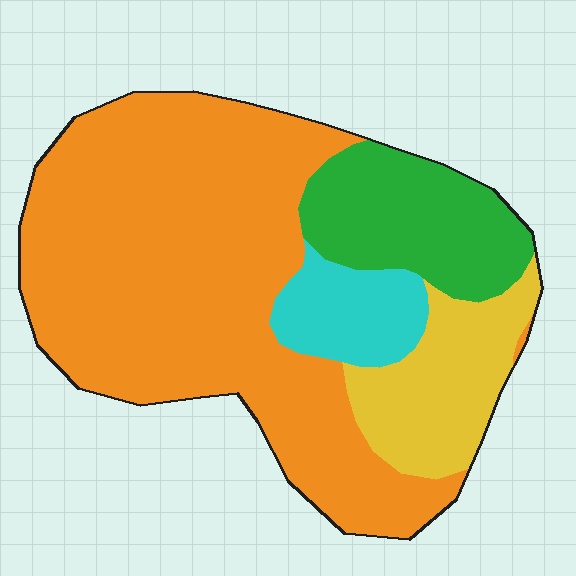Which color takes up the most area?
Orange, at roughly 60%.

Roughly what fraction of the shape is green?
Green covers about 15% of the shape.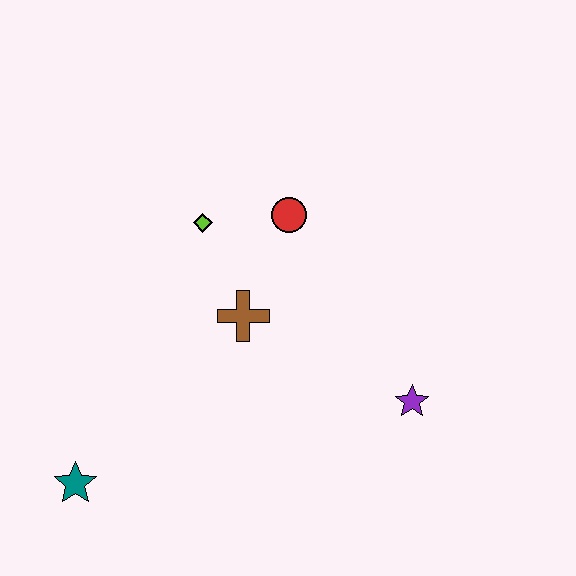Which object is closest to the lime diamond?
The red circle is closest to the lime diamond.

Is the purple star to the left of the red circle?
No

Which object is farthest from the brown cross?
The teal star is farthest from the brown cross.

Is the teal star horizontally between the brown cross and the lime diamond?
No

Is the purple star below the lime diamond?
Yes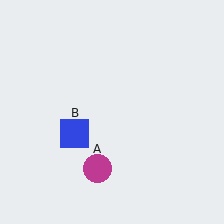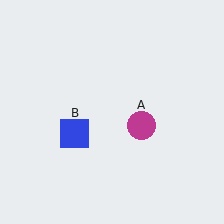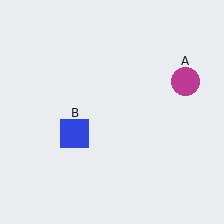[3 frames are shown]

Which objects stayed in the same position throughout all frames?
Blue square (object B) remained stationary.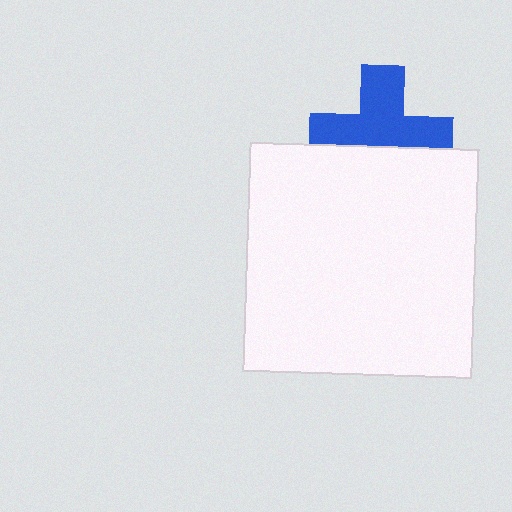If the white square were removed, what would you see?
You would see the complete blue cross.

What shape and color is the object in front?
The object in front is a white square.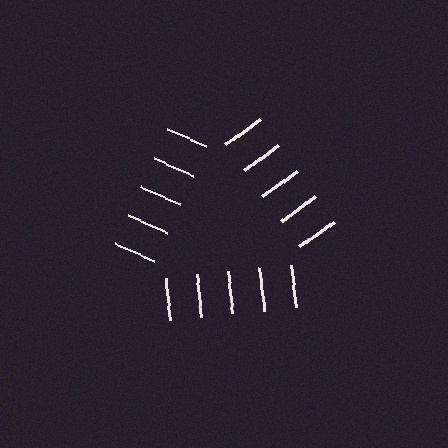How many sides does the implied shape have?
3 sides — the line-ends trace a triangle.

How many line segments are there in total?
15 — 5 along each of the 3 edges.